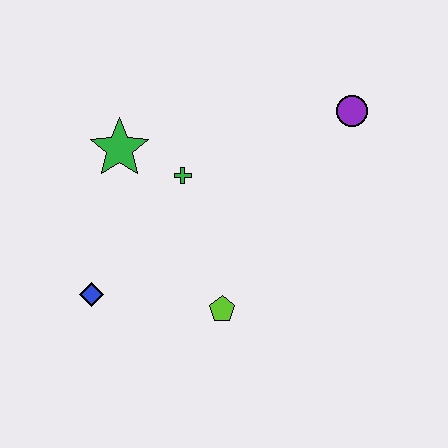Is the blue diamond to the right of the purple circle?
No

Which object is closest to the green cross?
The green star is closest to the green cross.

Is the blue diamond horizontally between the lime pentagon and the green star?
No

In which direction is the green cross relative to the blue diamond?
The green cross is above the blue diamond.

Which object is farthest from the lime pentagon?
The purple circle is farthest from the lime pentagon.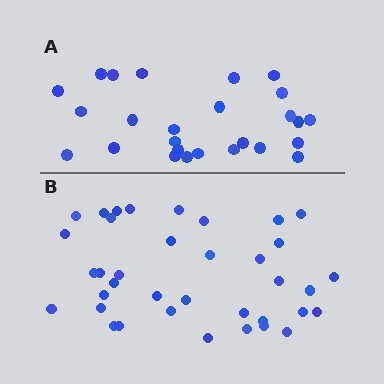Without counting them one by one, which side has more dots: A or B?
Region B (the bottom region) has more dots.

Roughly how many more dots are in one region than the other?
Region B has roughly 12 or so more dots than region A.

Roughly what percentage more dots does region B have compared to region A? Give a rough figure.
About 40% more.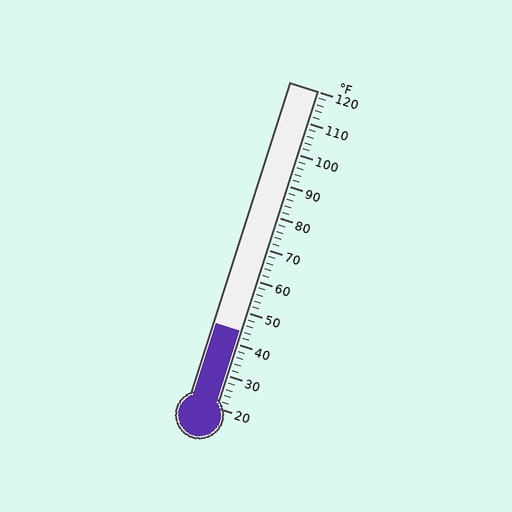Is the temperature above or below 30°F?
The temperature is above 30°F.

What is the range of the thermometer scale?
The thermometer scale ranges from 20°F to 120°F.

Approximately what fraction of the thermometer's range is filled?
The thermometer is filled to approximately 25% of its range.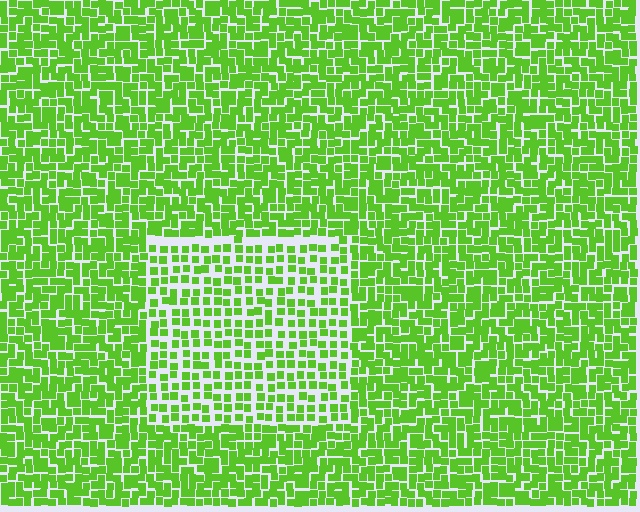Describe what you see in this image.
The image contains small lime elements arranged at two different densities. A rectangle-shaped region is visible where the elements are less densely packed than the surrounding area.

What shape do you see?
I see a rectangle.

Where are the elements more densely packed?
The elements are more densely packed outside the rectangle boundary.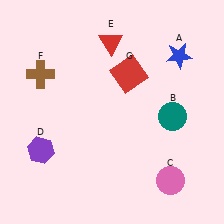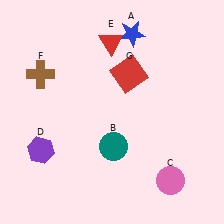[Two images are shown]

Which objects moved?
The objects that moved are: the blue star (A), the teal circle (B).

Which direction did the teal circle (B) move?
The teal circle (B) moved left.